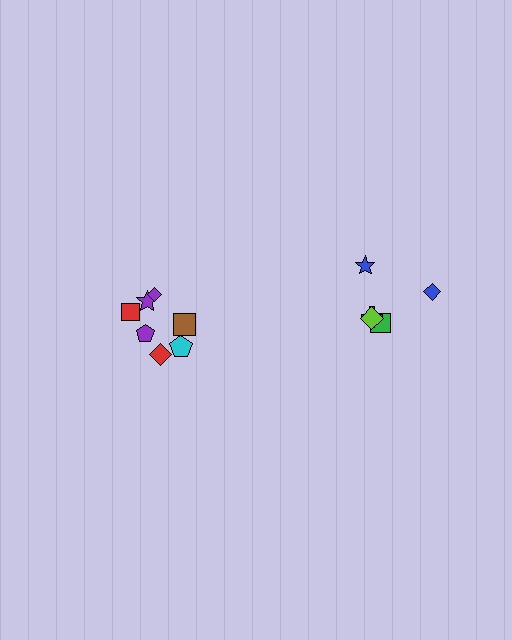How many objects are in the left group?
There are 7 objects.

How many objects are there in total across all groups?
There are 12 objects.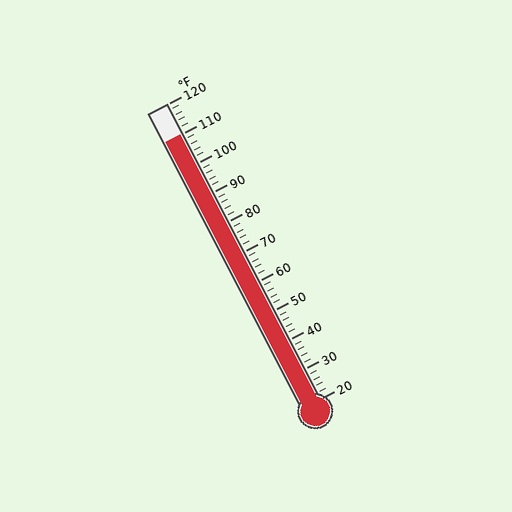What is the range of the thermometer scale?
The thermometer scale ranges from 20°F to 120°F.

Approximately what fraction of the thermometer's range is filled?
The thermometer is filled to approximately 90% of its range.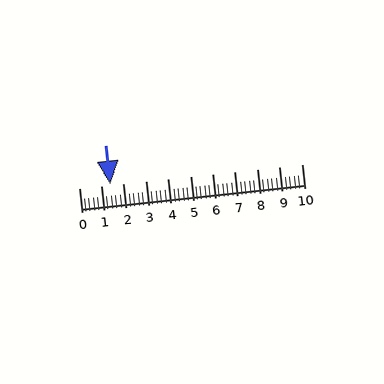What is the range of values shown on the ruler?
The ruler shows values from 0 to 10.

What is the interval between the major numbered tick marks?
The major tick marks are spaced 1 units apart.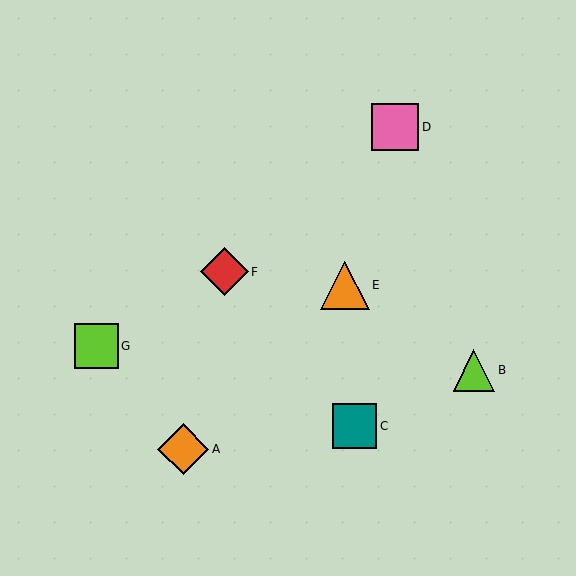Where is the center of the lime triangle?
The center of the lime triangle is at (474, 370).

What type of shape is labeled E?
Shape E is an orange triangle.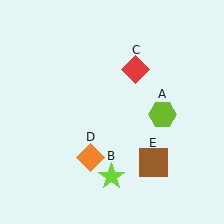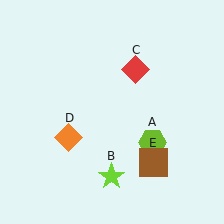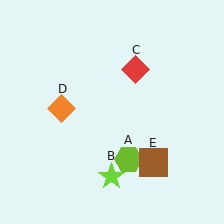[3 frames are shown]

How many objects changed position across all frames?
2 objects changed position: lime hexagon (object A), orange diamond (object D).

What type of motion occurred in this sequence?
The lime hexagon (object A), orange diamond (object D) rotated clockwise around the center of the scene.